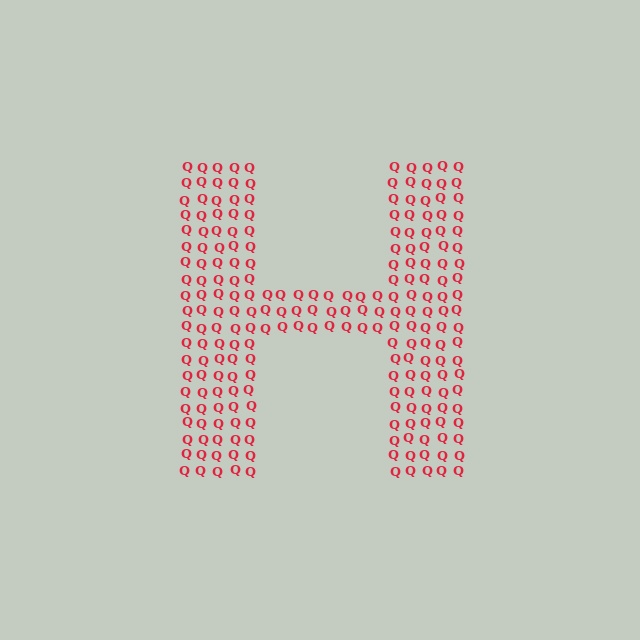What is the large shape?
The large shape is the letter H.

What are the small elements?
The small elements are letter Q's.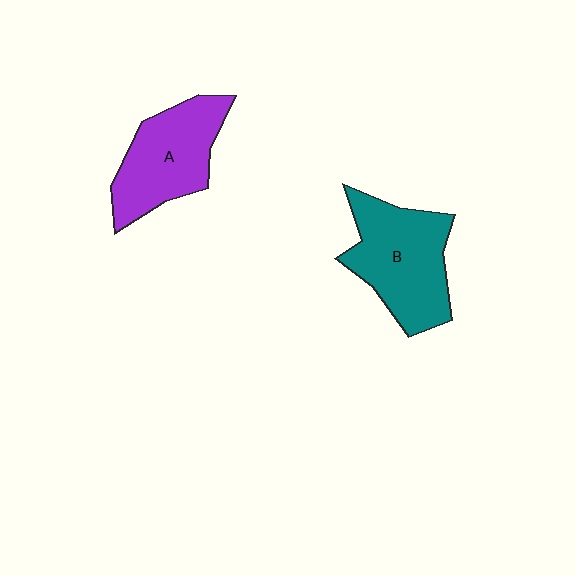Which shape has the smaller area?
Shape A (purple).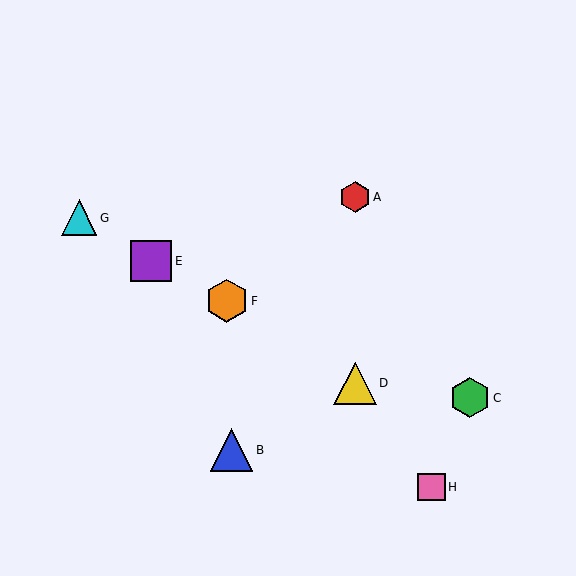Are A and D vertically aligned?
Yes, both are at x≈355.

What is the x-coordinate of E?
Object E is at x≈151.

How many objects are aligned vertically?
2 objects (A, D) are aligned vertically.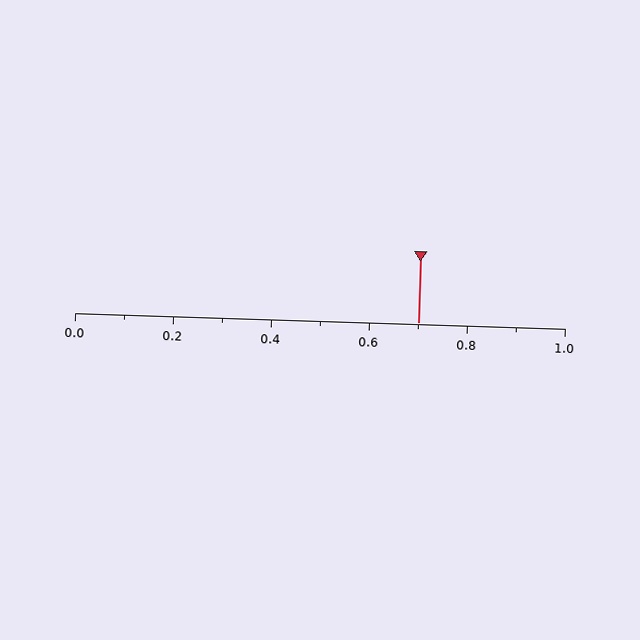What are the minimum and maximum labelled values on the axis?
The axis runs from 0.0 to 1.0.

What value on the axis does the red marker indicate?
The marker indicates approximately 0.7.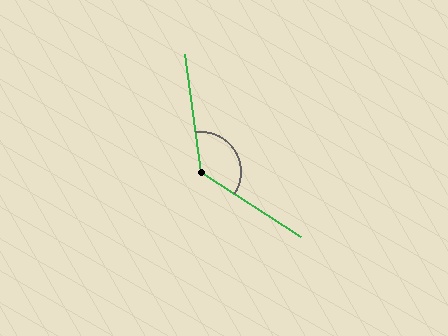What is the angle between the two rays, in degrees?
Approximately 131 degrees.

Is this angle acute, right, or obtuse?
It is obtuse.